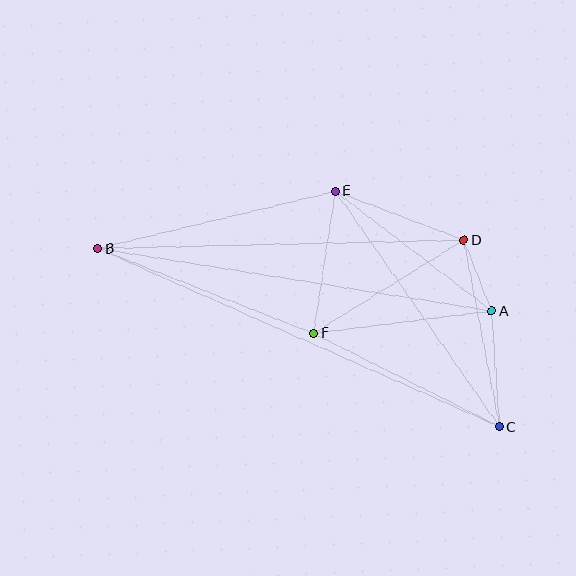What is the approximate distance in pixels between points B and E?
The distance between B and E is approximately 244 pixels.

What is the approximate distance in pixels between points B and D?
The distance between B and D is approximately 366 pixels.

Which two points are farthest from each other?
Points B and C are farthest from each other.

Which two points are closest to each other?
Points A and D are closest to each other.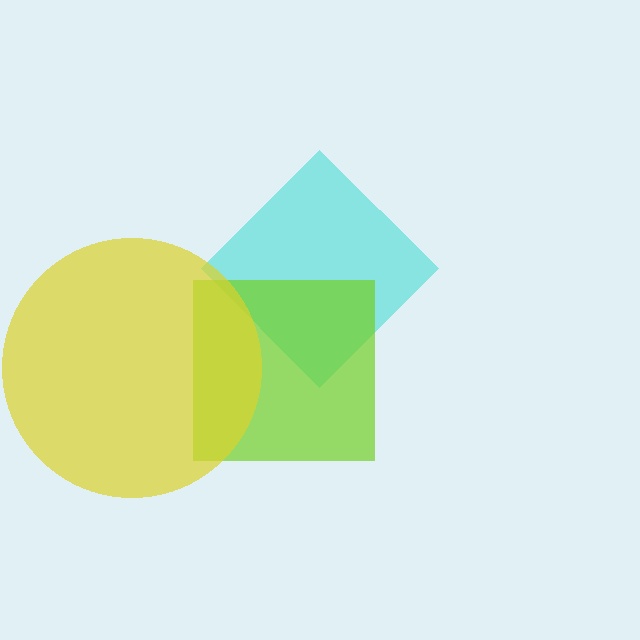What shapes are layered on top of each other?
The layered shapes are: a cyan diamond, a lime square, a yellow circle.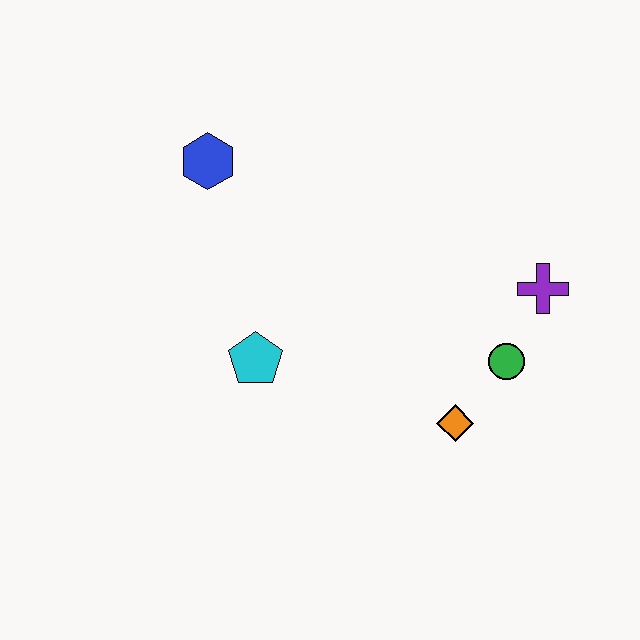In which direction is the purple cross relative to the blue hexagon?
The purple cross is to the right of the blue hexagon.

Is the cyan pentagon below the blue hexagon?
Yes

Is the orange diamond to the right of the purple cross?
No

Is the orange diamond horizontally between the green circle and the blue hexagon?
Yes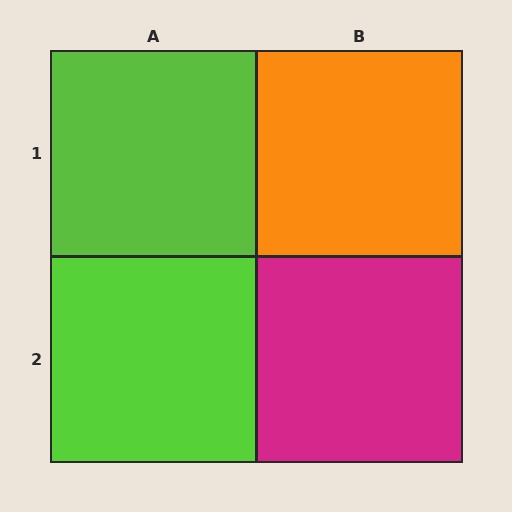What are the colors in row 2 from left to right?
Lime, magenta.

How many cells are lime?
2 cells are lime.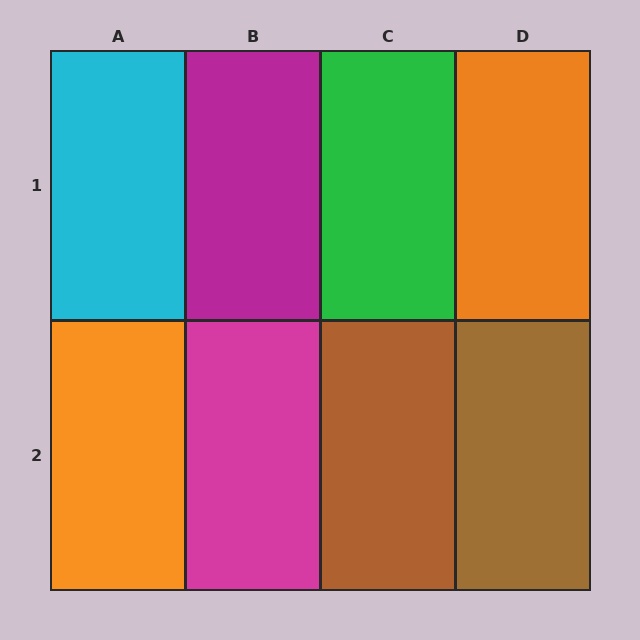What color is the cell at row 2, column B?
Magenta.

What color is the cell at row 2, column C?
Brown.